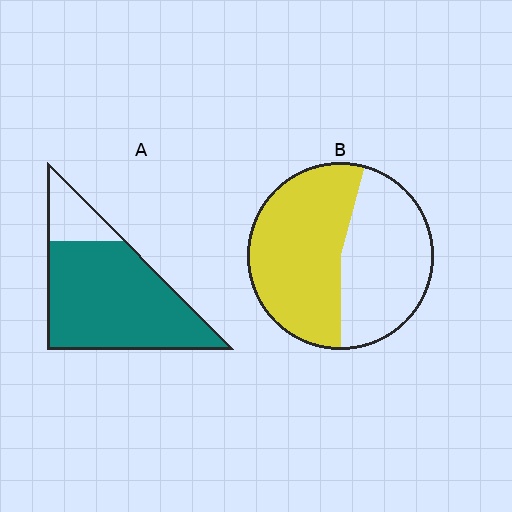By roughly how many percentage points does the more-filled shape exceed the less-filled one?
By roughly 30 percentage points (A over B).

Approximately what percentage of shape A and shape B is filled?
A is approximately 80% and B is approximately 55%.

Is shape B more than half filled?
Yes.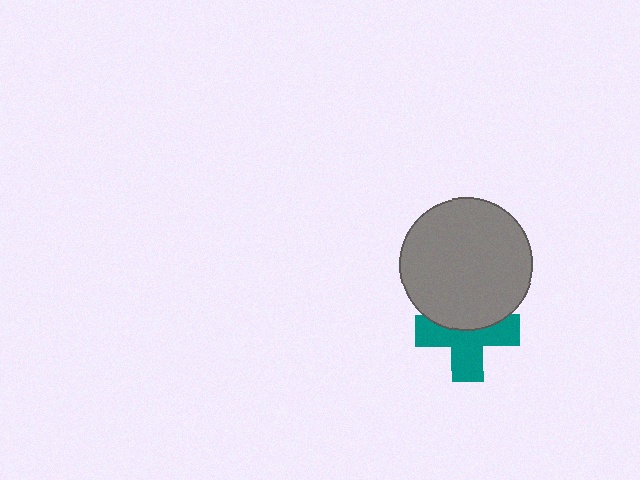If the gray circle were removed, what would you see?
You would see the complete teal cross.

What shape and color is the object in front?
The object in front is a gray circle.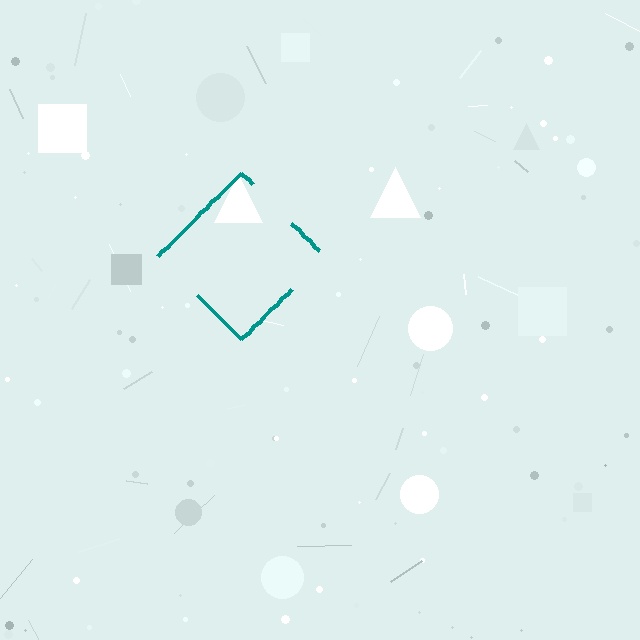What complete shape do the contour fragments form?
The contour fragments form a diamond.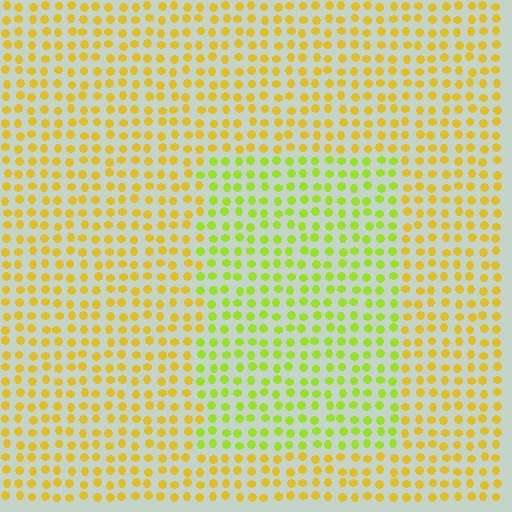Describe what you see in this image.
The image is filled with small yellow elements in a uniform arrangement. A rectangle-shaped region is visible where the elements are tinted to a slightly different hue, forming a subtle color boundary.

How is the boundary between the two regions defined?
The boundary is defined purely by a slight shift in hue (about 36 degrees). Spacing, size, and orientation are identical on both sides.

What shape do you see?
I see a rectangle.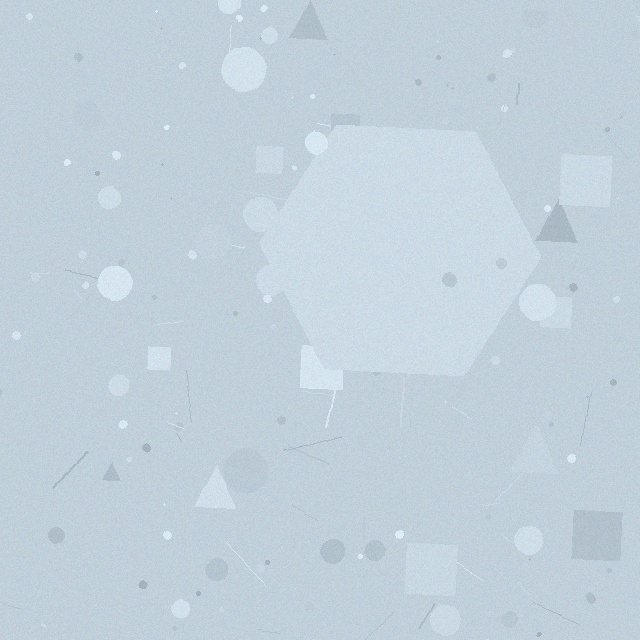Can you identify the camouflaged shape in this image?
The camouflaged shape is a hexagon.